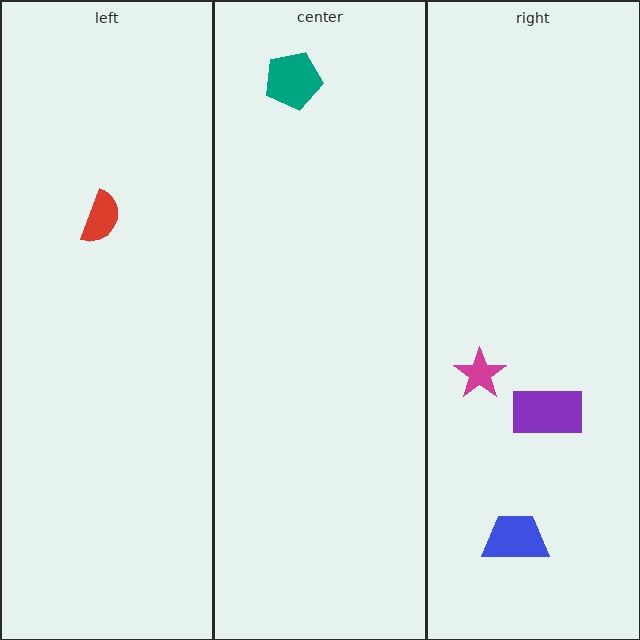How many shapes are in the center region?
1.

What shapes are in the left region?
The red semicircle.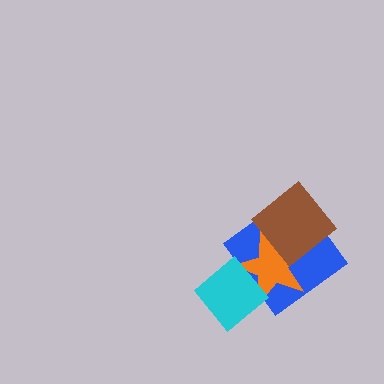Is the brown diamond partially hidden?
No, no other shape covers it.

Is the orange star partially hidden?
Yes, it is partially covered by another shape.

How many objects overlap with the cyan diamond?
1 object overlaps with the cyan diamond.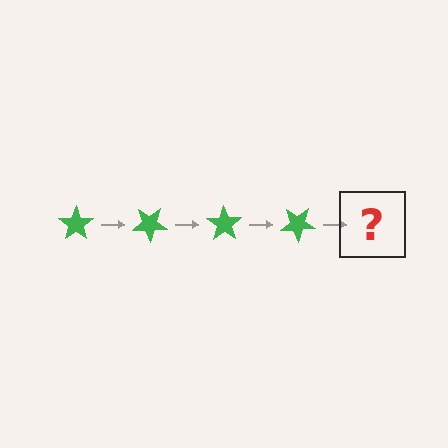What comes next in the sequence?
The next element should be a green star rotated 140 degrees.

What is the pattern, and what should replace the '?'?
The pattern is that the star rotates 35 degrees each step. The '?' should be a green star rotated 140 degrees.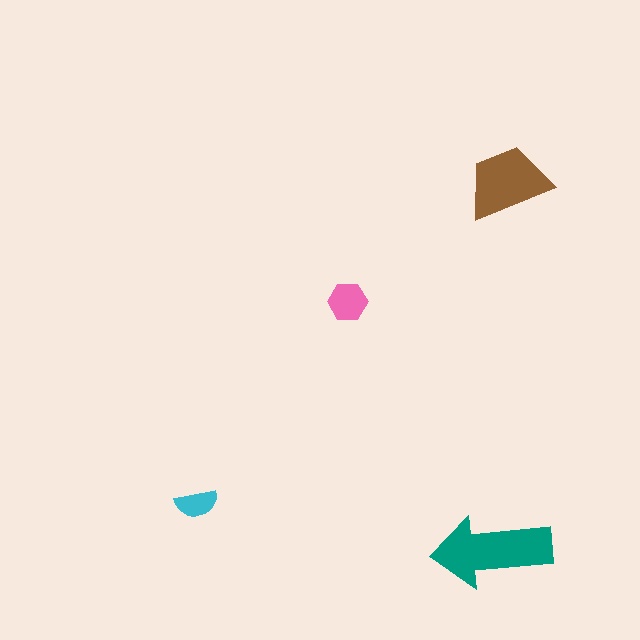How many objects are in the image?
There are 4 objects in the image.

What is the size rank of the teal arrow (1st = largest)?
1st.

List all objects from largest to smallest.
The teal arrow, the brown trapezoid, the pink hexagon, the cyan semicircle.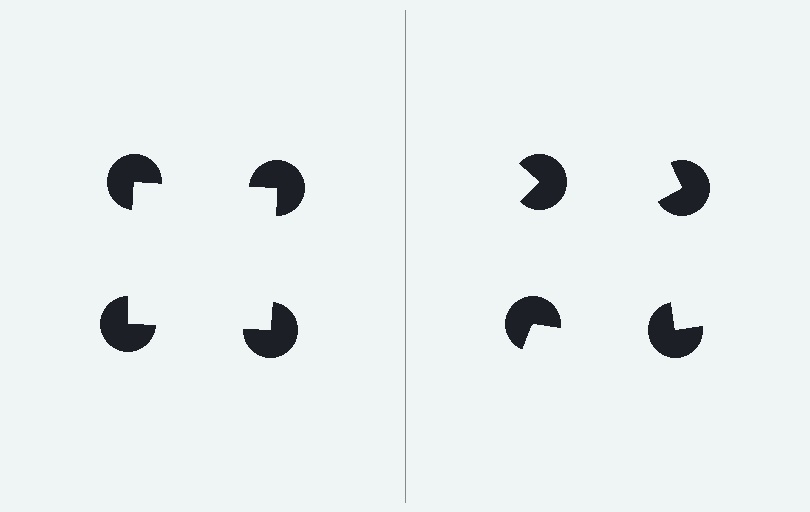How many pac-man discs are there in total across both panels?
8 — 4 on each side.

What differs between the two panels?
The pac-man discs are positioned identically on both sides; only the wedge orientations differ. On the left they align to a square; on the right they are misaligned.